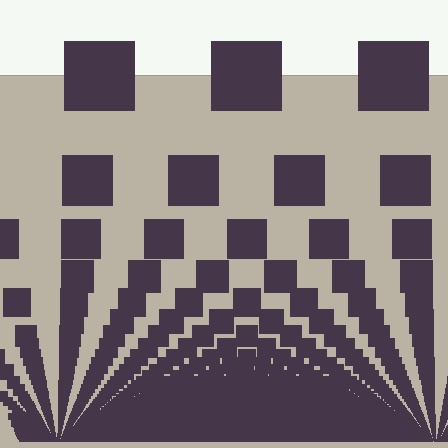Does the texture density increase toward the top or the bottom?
Density increases toward the bottom.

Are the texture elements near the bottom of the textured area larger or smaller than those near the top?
Smaller. The gradient is inverted — elements near the bottom are smaller and denser.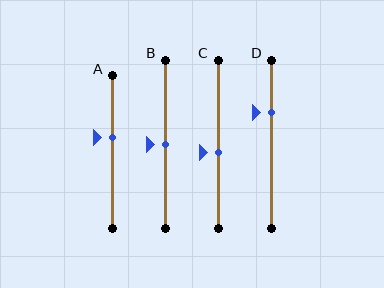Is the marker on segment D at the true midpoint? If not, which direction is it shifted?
No, the marker on segment D is shifted upward by about 19% of the segment length.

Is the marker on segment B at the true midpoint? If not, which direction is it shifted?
Yes, the marker on segment B is at the true midpoint.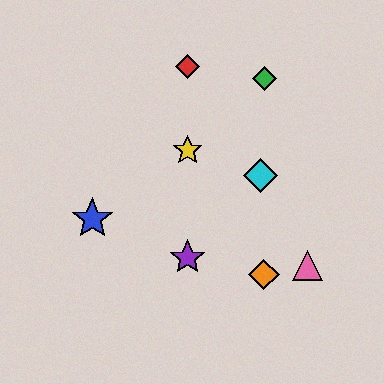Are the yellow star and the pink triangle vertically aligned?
No, the yellow star is at x≈187 and the pink triangle is at x≈307.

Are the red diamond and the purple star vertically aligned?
Yes, both are at x≈187.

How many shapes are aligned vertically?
3 shapes (the red diamond, the yellow star, the purple star) are aligned vertically.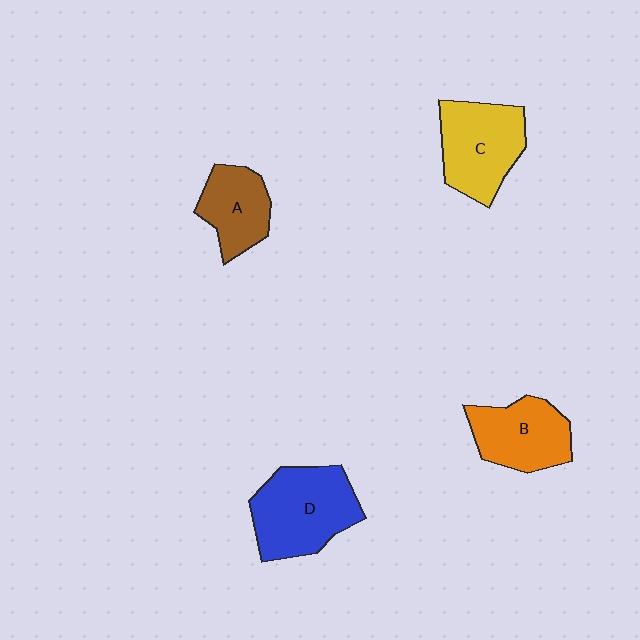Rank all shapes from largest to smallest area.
From largest to smallest: D (blue), C (yellow), B (orange), A (brown).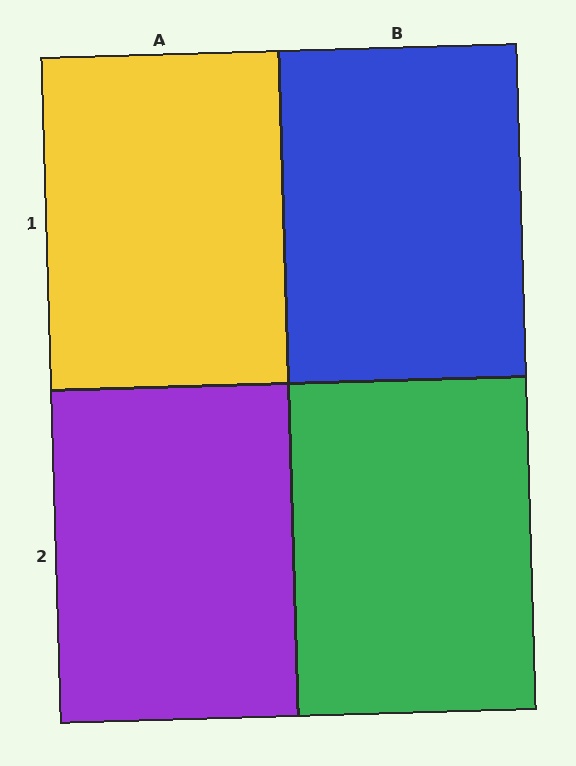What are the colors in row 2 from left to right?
Purple, green.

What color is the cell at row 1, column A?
Yellow.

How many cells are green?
1 cell is green.